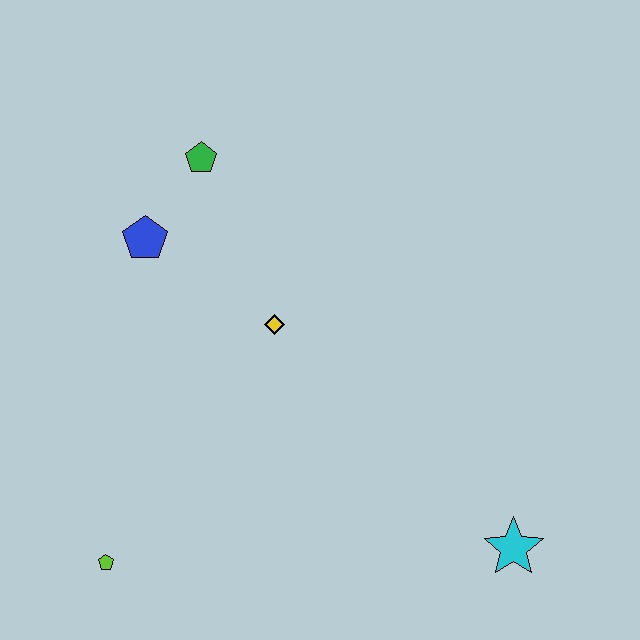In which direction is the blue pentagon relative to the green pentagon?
The blue pentagon is below the green pentagon.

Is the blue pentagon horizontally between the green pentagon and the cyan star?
No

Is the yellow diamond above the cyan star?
Yes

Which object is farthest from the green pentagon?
The cyan star is farthest from the green pentagon.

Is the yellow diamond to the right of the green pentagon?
Yes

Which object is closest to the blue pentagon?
The green pentagon is closest to the blue pentagon.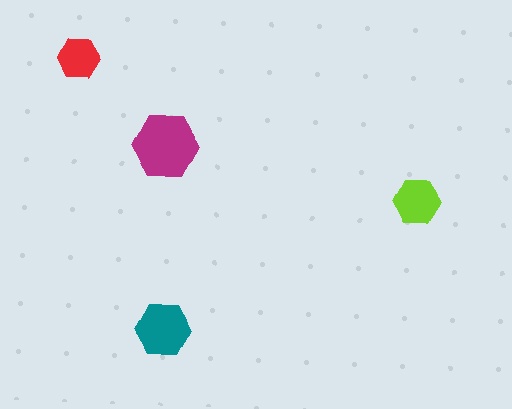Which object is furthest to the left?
The red hexagon is leftmost.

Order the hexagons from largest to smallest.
the magenta one, the teal one, the lime one, the red one.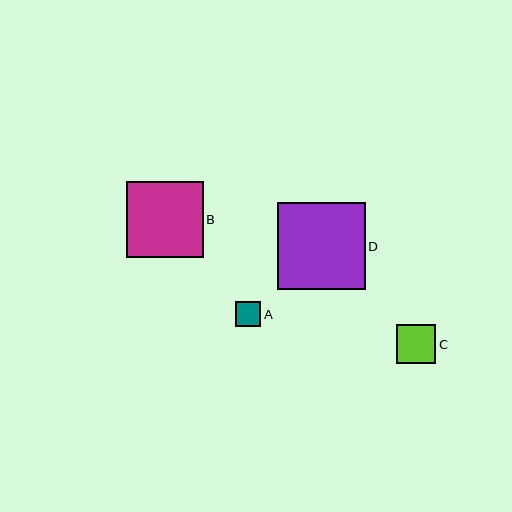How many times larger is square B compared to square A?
Square B is approximately 3.1 times the size of square A.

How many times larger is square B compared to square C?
Square B is approximately 2.0 times the size of square C.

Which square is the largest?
Square D is the largest with a size of approximately 87 pixels.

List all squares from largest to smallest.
From largest to smallest: D, B, C, A.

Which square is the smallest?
Square A is the smallest with a size of approximately 25 pixels.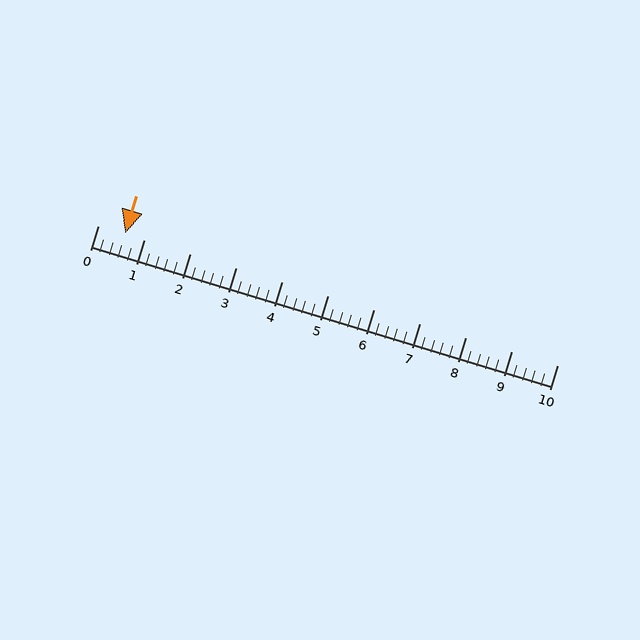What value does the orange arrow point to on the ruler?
The orange arrow points to approximately 0.6.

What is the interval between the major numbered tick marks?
The major tick marks are spaced 1 units apart.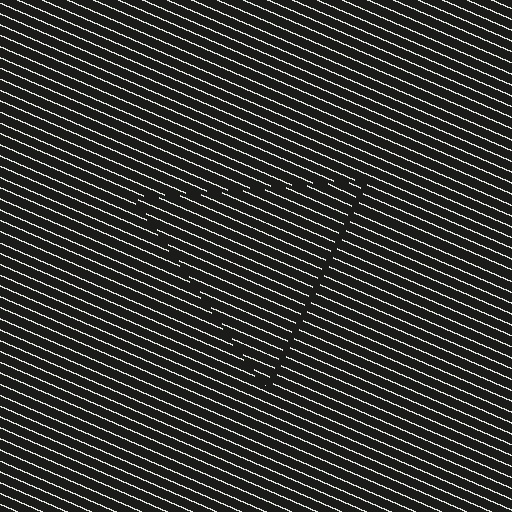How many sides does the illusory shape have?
3 sides — the line-ends trace a triangle.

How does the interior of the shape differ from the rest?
The interior of the shape contains the same grating, shifted by half a period — the contour is defined by the phase discontinuity where line-ends from the inner and outer gratings abut.